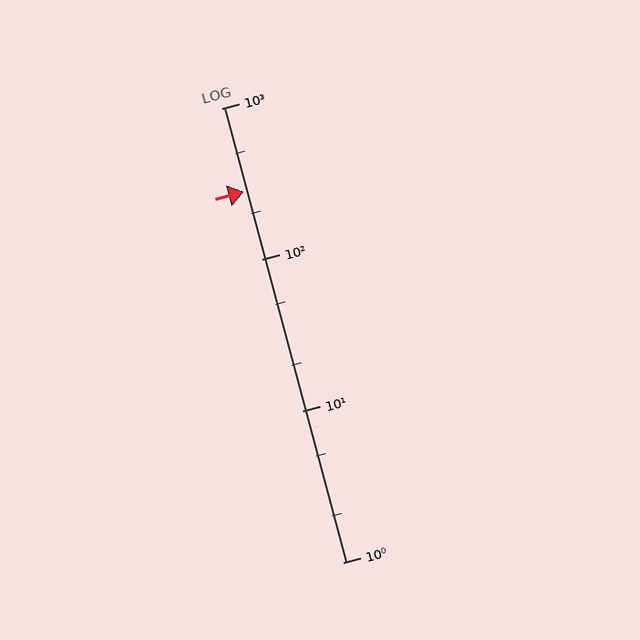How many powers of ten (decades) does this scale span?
The scale spans 3 decades, from 1 to 1000.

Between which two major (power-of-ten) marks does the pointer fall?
The pointer is between 100 and 1000.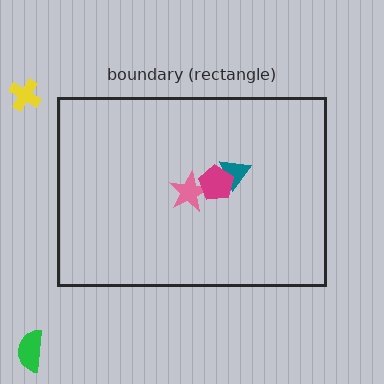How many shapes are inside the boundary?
3 inside, 2 outside.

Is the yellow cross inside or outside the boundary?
Outside.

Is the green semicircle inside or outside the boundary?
Outside.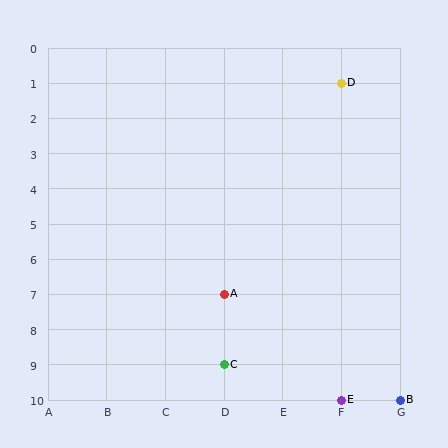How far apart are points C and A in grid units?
Points C and A are 2 rows apart.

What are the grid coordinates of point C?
Point C is at grid coordinates (D, 9).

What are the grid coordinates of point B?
Point B is at grid coordinates (G, 10).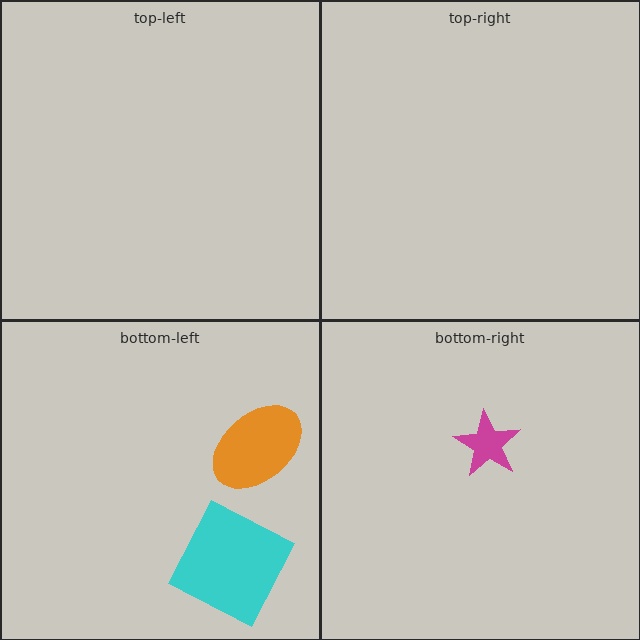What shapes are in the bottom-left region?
The orange ellipse, the cyan square.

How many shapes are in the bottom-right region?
1.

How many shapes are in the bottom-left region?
2.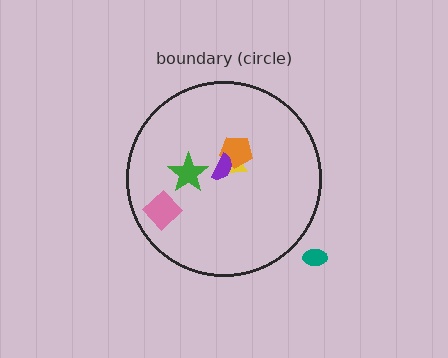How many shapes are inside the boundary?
5 inside, 1 outside.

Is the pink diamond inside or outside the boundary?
Inside.